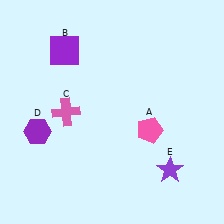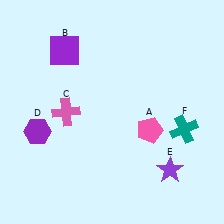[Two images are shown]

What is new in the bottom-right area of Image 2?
A teal cross (F) was added in the bottom-right area of Image 2.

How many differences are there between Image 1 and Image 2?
There is 1 difference between the two images.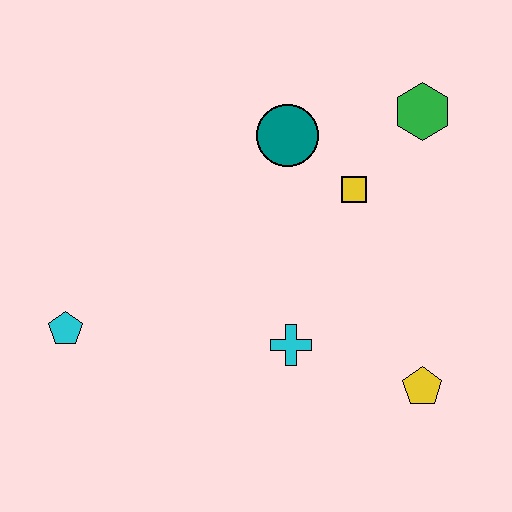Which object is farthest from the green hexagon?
The cyan pentagon is farthest from the green hexagon.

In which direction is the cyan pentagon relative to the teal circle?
The cyan pentagon is to the left of the teal circle.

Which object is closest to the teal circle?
The yellow square is closest to the teal circle.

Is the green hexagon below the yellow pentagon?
No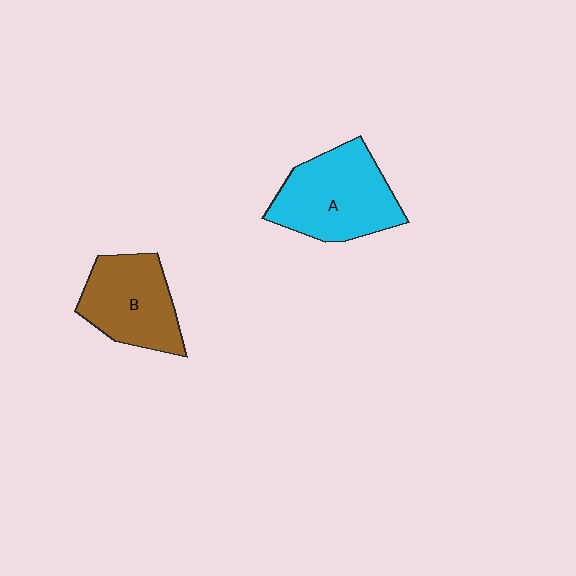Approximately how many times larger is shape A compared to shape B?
Approximately 1.2 times.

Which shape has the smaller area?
Shape B (brown).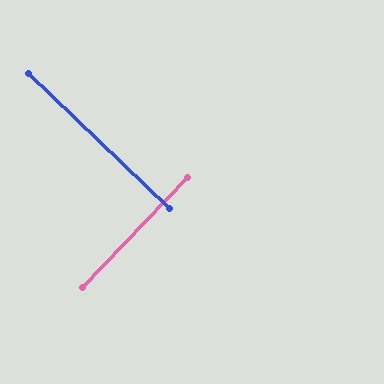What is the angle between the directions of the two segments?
Approximately 90 degrees.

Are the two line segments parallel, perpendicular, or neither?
Perpendicular — they meet at approximately 90°.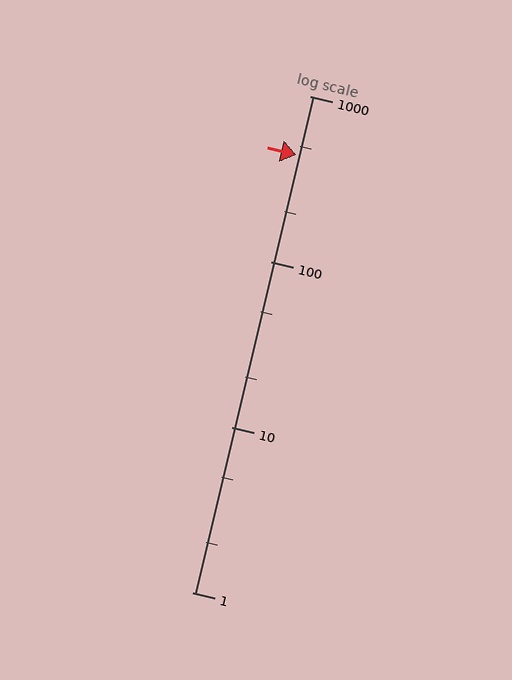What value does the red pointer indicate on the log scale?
The pointer indicates approximately 440.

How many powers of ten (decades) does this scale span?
The scale spans 3 decades, from 1 to 1000.